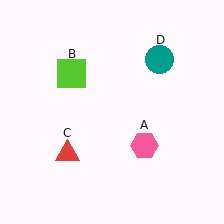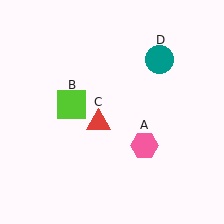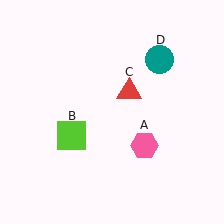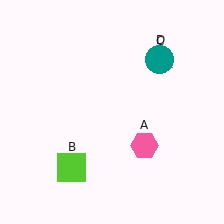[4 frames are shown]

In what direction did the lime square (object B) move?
The lime square (object B) moved down.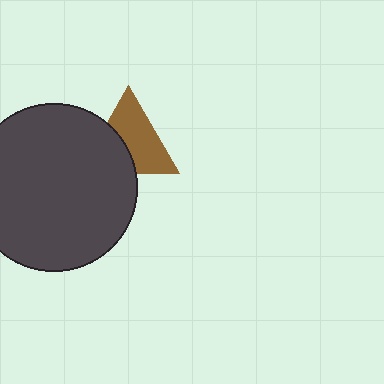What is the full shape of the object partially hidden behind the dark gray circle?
The partially hidden object is a brown triangle.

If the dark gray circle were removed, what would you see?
You would see the complete brown triangle.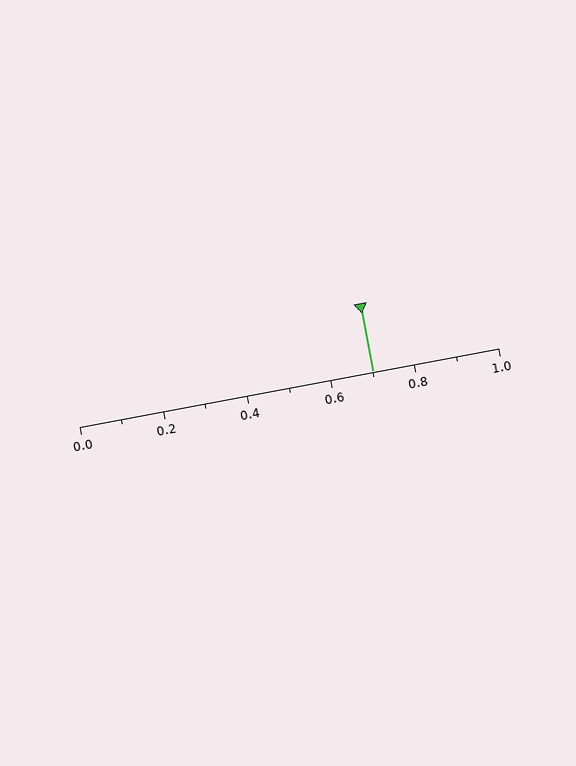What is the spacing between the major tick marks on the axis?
The major ticks are spaced 0.2 apart.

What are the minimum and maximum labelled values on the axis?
The axis runs from 0.0 to 1.0.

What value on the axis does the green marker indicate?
The marker indicates approximately 0.7.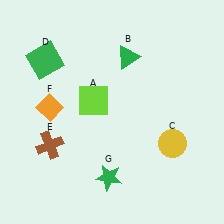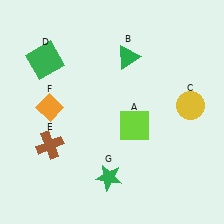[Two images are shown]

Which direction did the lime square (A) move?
The lime square (A) moved right.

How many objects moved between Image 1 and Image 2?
2 objects moved between the two images.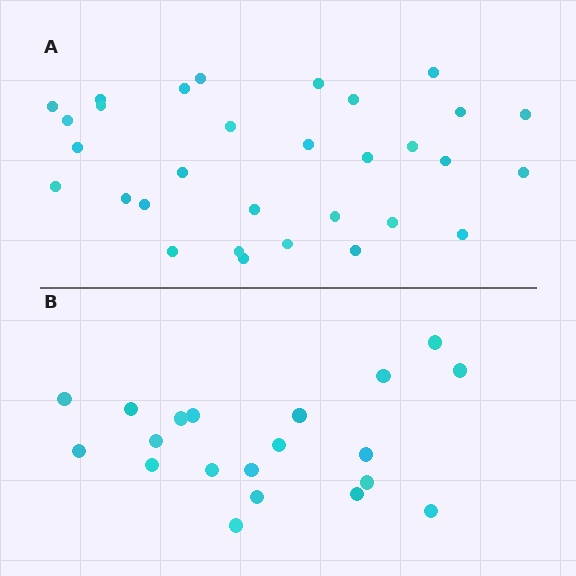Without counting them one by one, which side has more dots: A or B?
Region A (the top region) has more dots.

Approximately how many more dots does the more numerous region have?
Region A has roughly 12 or so more dots than region B.